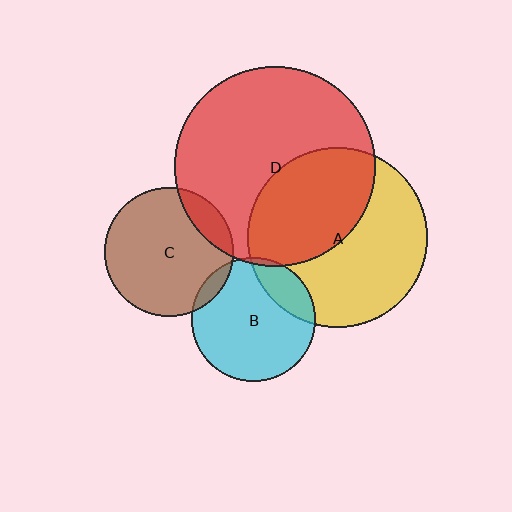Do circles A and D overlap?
Yes.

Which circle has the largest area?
Circle D (red).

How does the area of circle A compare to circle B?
Approximately 2.1 times.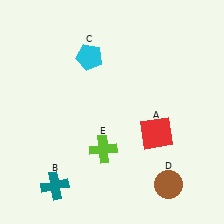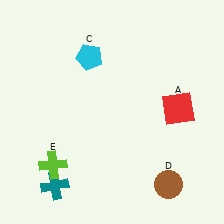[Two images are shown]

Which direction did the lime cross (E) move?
The lime cross (E) moved left.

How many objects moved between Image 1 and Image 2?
2 objects moved between the two images.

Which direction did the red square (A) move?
The red square (A) moved up.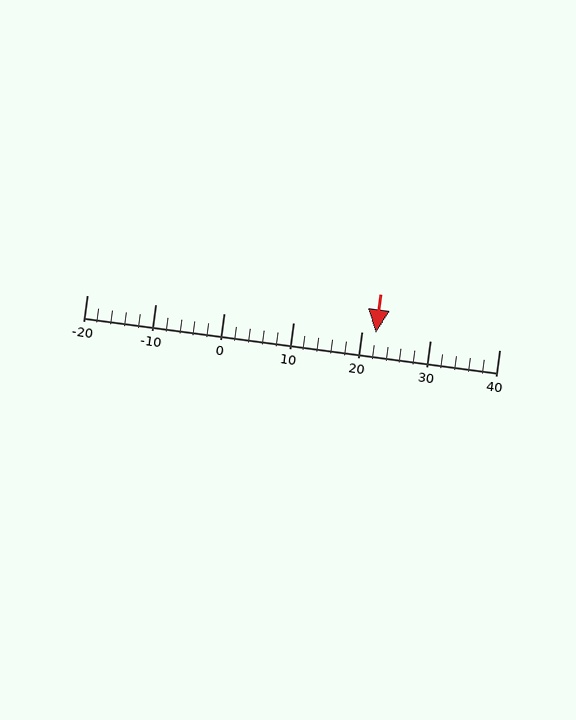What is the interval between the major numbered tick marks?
The major tick marks are spaced 10 units apart.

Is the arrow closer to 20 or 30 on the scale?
The arrow is closer to 20.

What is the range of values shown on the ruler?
The ruler shows values from -20 to 40.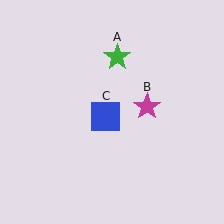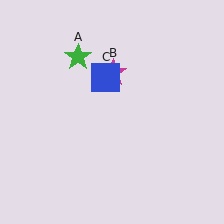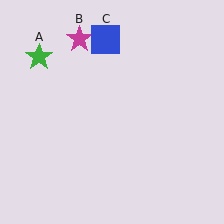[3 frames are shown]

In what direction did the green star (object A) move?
The green star (object A) moved left.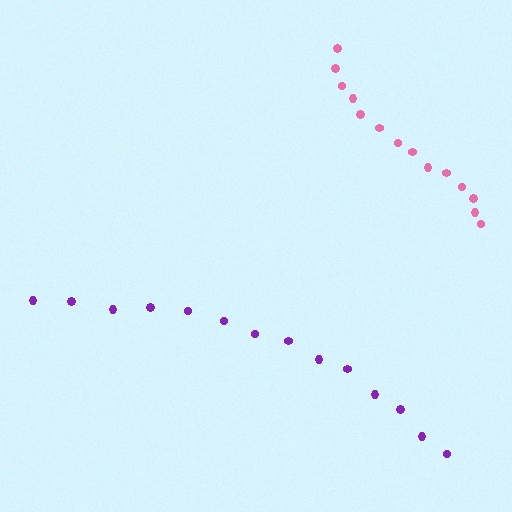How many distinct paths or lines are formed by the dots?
There are 2 distinct paths.